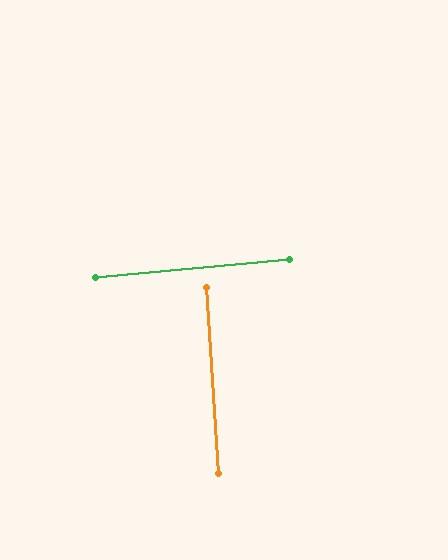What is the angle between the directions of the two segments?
Approximately 88 degrees.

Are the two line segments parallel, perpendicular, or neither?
Perpendicular — they meet at approximately 88°.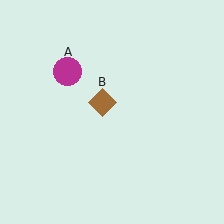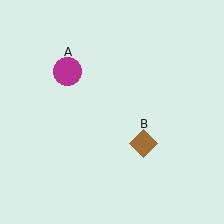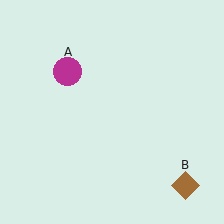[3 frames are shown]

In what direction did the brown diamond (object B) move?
The brown diamond (object B) moved down and to the right.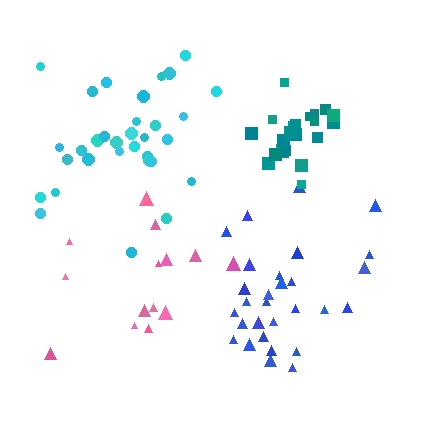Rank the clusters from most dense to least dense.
teal, blue, cyan, pink.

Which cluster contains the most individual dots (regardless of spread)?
Cyan (33).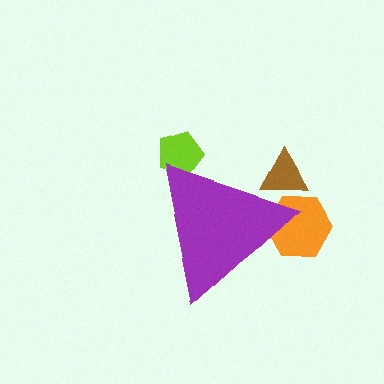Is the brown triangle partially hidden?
Yes, the brown triangle is partially hidden behind the purple triangle.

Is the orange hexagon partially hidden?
Yes, the orange hexagon is partially hidden behind the purple triangle.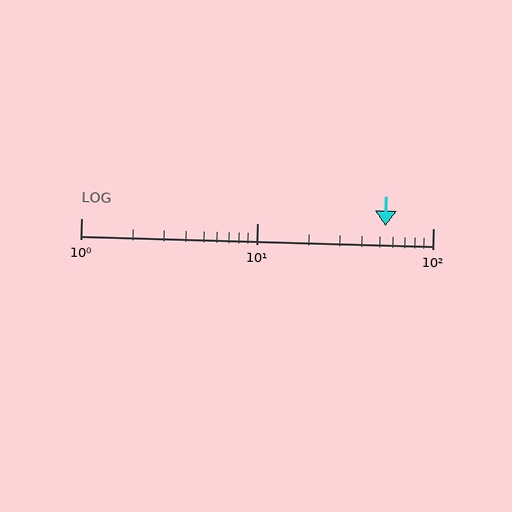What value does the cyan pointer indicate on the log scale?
The pointer indicates approximately 54.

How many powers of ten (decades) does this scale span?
The scale spans 2 decades, from 1 to 100.